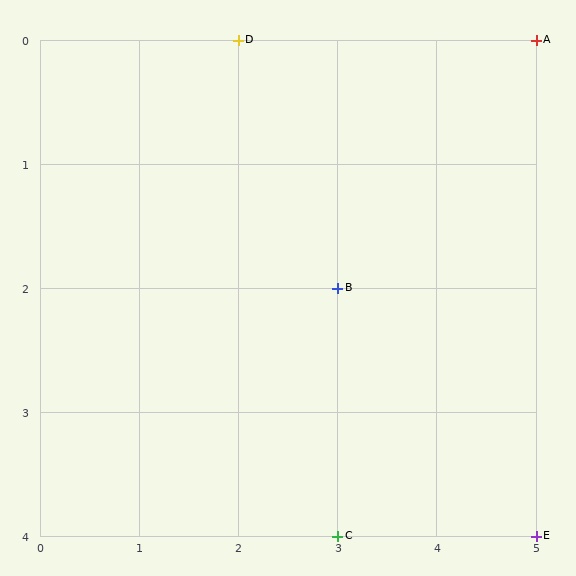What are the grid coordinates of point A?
Point A is at grid coordinates (5, 0).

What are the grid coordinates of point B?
Point B is at grid coordinates (3, 2).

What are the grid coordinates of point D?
Point D is at grid coordinates (2, 0).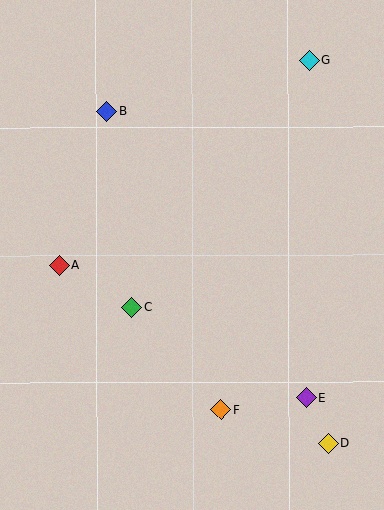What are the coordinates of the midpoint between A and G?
The midpoint between A and G is at (184, 163).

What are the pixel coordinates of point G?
Point G is at (310, 60).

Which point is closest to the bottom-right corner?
Point D is closest to the bottom-right corner.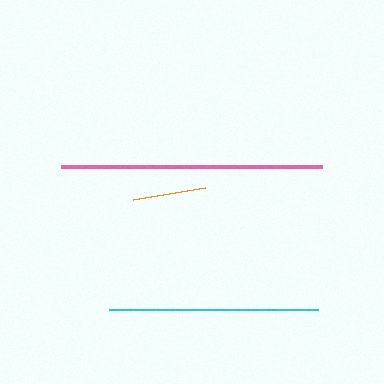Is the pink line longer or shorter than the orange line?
The pink line is longer than the orange line.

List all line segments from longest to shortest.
From longest to shortest: pink, cyan, orange.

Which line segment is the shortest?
The orange line is the shortest at approximately 72 pixels.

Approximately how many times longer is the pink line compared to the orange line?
The pink line is approximately 3.6 times the length of the orange line.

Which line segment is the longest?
The pink line is the longest at approximately 261 pixels.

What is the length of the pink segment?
The pink segment is approximately 261 pixels long.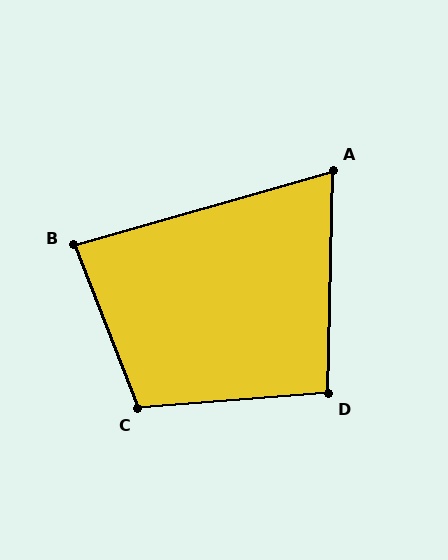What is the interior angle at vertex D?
Approximately 96 degrees (obtuse).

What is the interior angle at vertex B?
Approximately 84 degrees (acute).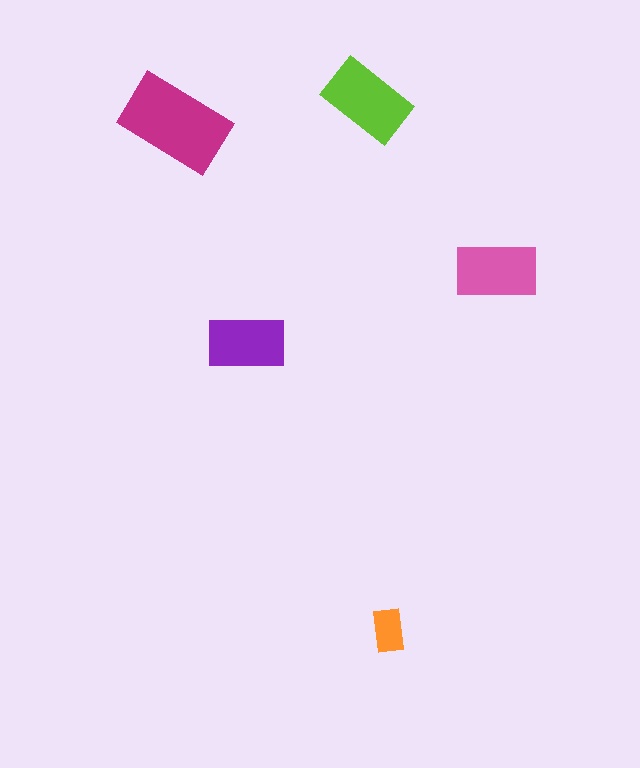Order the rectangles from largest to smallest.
the magenta one, the lime one, the pink one, the purple one, the orange one.